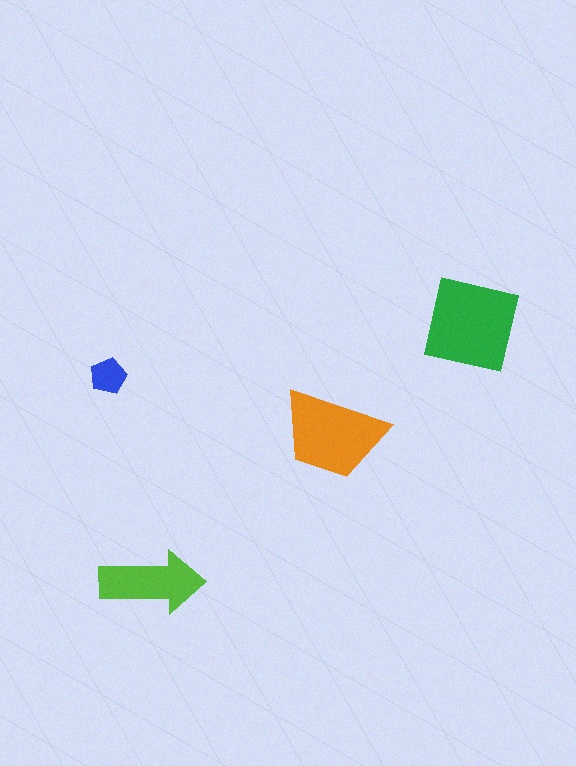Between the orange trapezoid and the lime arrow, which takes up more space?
The orange trapezoid.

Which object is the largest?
The green square.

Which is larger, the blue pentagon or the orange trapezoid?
The orange trapezoid.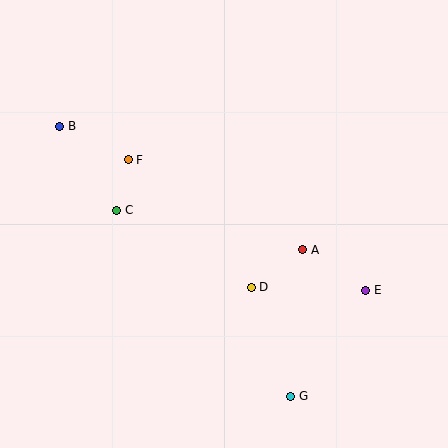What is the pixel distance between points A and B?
The distance between A and B is 272 pixels.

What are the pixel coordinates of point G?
Point G is at (291, 397).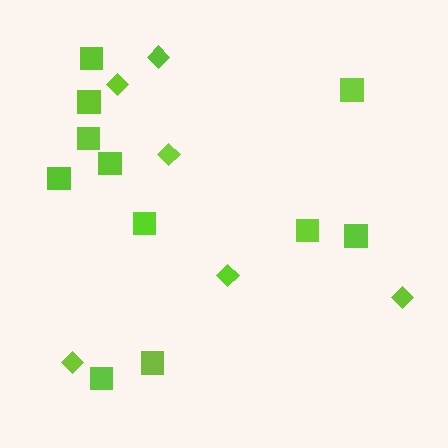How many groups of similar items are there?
There are 2 groups: one group of diamonds (6) and one group of squares (11).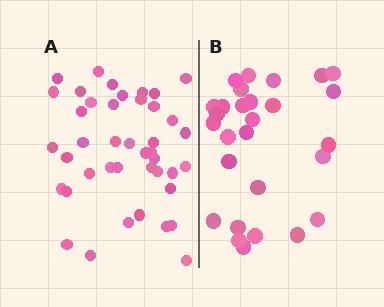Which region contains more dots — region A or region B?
Region A (the left region) has more dots.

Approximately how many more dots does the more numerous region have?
Region A has approximately 15 more dots than region B.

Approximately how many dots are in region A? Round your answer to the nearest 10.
About 40 dots. (The exact count is 42, which rounds to 40.)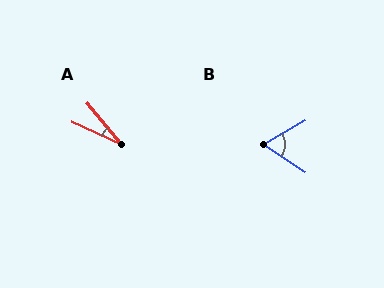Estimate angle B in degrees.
Approximately 64 degrees.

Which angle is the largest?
B, at approximately 64 degrees.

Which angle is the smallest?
A, at approximately 26 degrees.